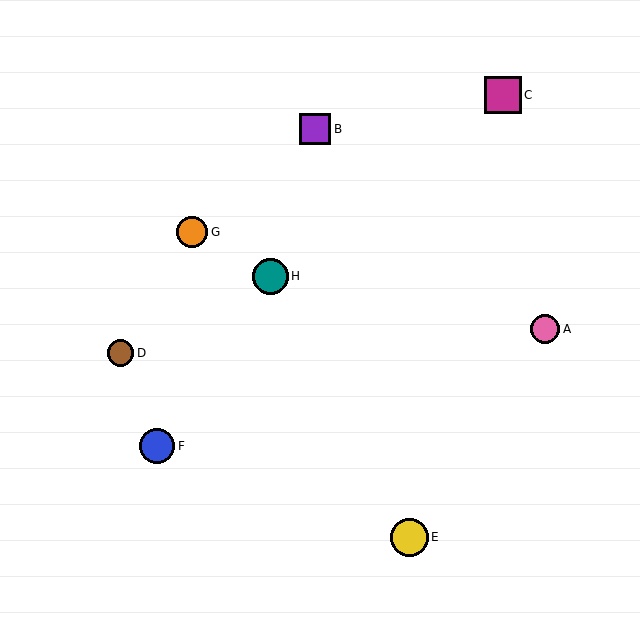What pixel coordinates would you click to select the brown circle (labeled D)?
Click at (120, 353) to select the brown circle D.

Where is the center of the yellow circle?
The center of the yellow circle is at (409, 537).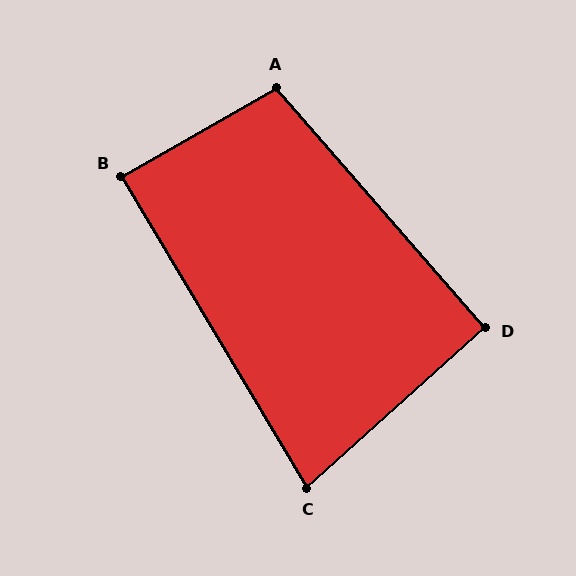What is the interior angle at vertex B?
Approximately 89 degrees (approximately right).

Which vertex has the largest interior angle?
A, at approximately 101 degrees.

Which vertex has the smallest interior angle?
C, at approximately 79 degrees.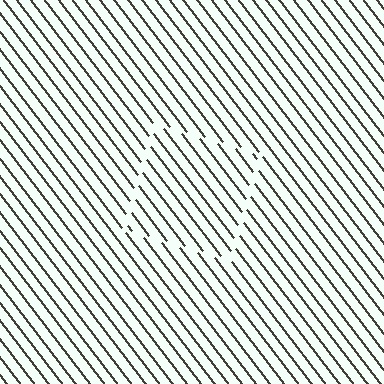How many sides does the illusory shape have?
4 sides — the line-ends trace a square.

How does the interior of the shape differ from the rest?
The interior of the shape contains the same grating, shifted by half a period — the contour is defined by the phase discontinuity where line-ends from the inner and outer gratings abut.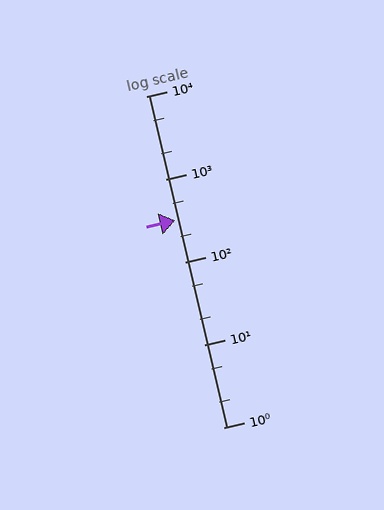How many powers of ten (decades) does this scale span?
The scale spans 4 decades, from 1 to 10000.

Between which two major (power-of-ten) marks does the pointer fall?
The pointer is between 100 and 1000.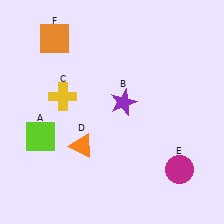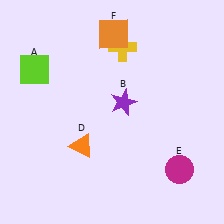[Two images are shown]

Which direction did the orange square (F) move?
The orange square (F) moved right.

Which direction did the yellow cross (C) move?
The yellow cross (C) moved right.